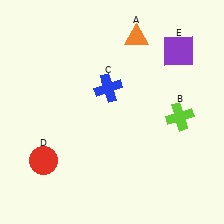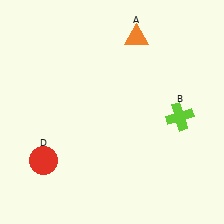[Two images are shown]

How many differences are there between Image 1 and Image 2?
There are 2 differences between the two images.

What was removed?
The blue cross (C), the purple square (E) were removed in Image 2.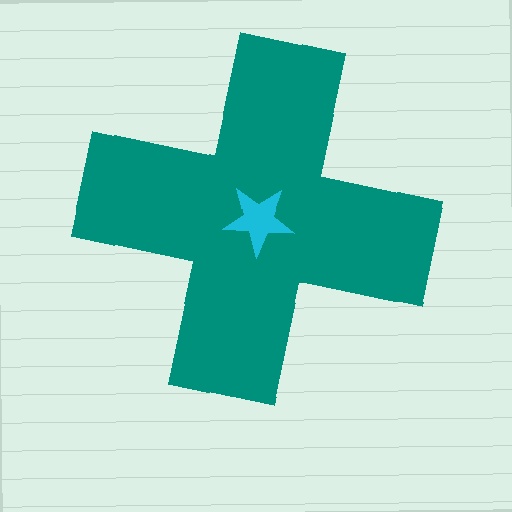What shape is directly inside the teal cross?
The cyan star.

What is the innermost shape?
The cyan star.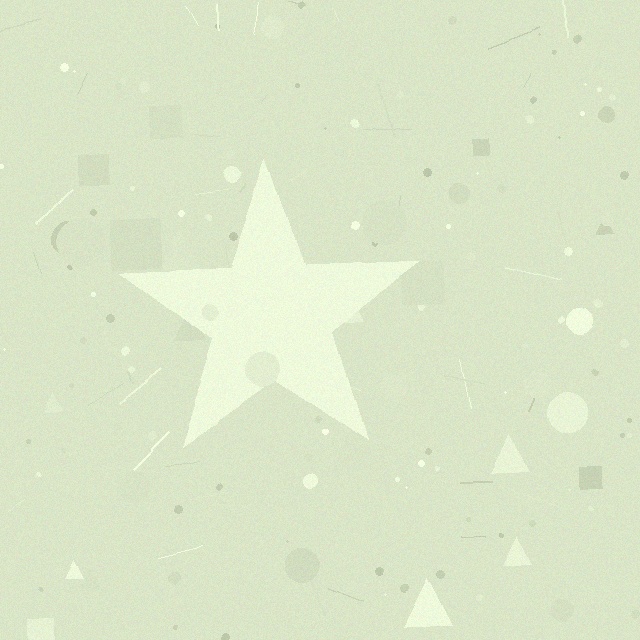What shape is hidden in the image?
A star is hidden in the image.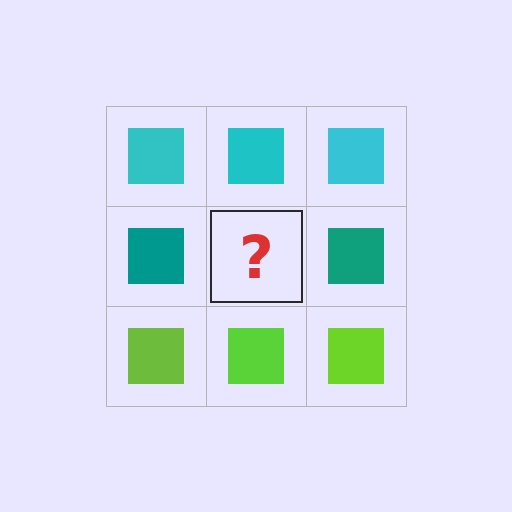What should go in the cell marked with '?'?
The missing cell should contain a teal square.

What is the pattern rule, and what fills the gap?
The rule is that each row has a consistent color. The gap should be filled with a teal square.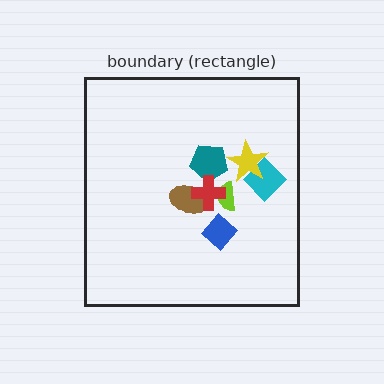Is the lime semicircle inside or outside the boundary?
Inside.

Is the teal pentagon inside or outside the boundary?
Inside.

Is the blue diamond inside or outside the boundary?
Inside.